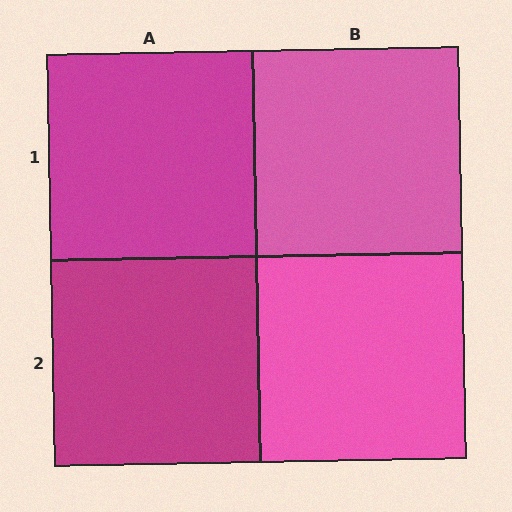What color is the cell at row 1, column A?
Magenta.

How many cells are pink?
2 cells are pink.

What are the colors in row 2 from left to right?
Magenta, pink.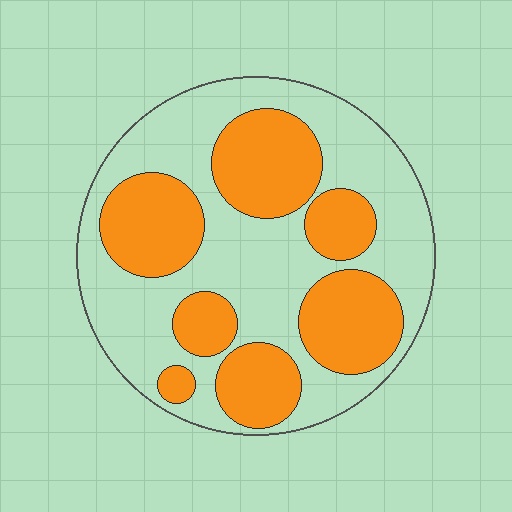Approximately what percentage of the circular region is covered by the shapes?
Approximately 40%.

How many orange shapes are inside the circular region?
7.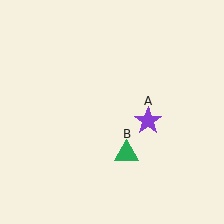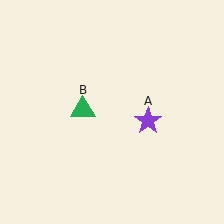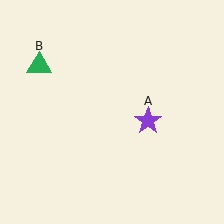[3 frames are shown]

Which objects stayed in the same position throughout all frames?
Purple star (object A) remained stationary.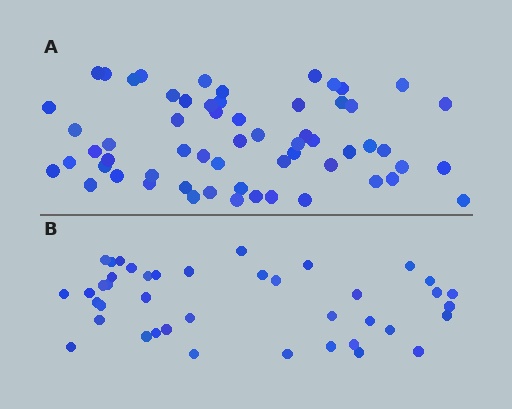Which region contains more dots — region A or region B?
Region A (the top region) has more dots.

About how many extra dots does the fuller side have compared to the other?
Region A has approximately 20 more dots than region B.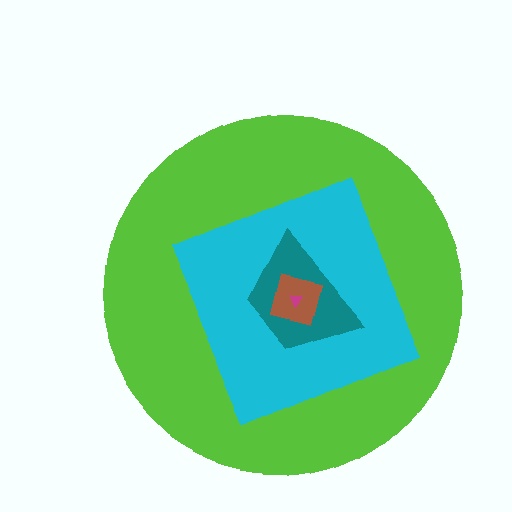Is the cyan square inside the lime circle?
Yes.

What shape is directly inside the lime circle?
The cyan square.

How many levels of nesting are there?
5.